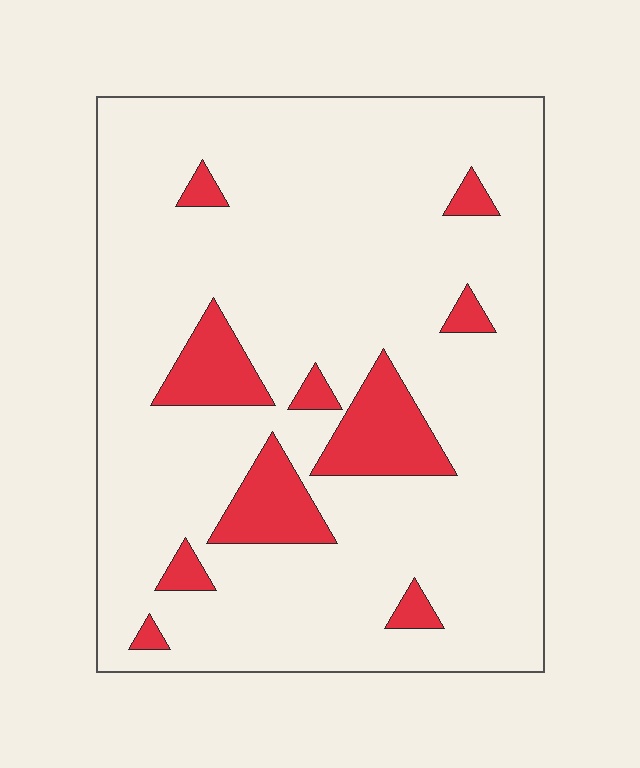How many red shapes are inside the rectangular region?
10.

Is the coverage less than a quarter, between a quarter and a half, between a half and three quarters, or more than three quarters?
Less than a quarter.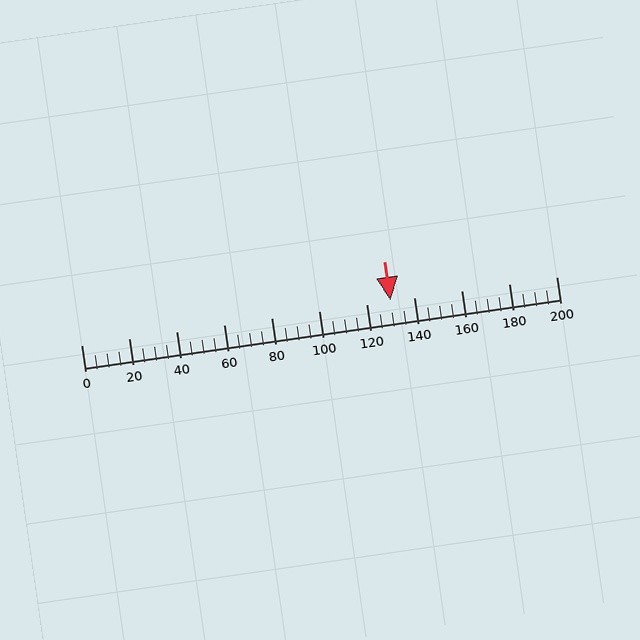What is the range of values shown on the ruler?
The ruler shows values from 0 to 200.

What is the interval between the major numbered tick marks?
The major tick marks are spaced 20 units apart.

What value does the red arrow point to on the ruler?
The red arrow points to approximately 130.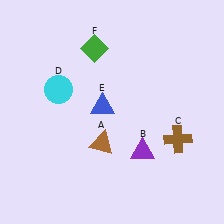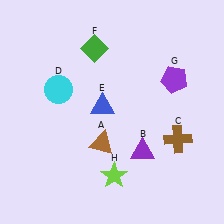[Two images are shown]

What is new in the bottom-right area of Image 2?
A lime star (H) was added in the bottom-right area of Image 2.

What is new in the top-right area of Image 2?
A purple pentagon (G) was added in the top-right area of Image 2.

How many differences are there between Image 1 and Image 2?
There are 2 differences between the two images.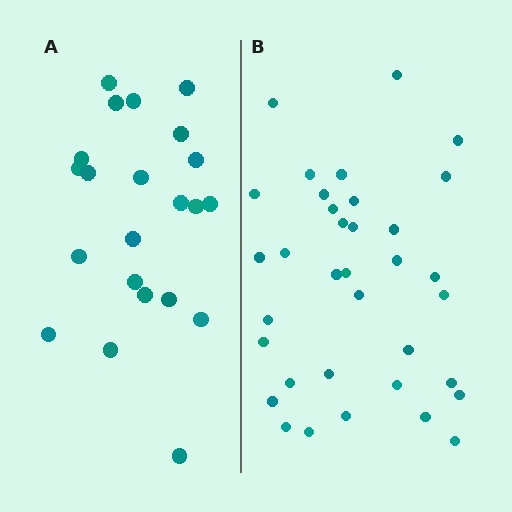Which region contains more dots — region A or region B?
Region B (the right region) has more dots.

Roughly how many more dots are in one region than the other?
Region B has approximately 15 more dots than region A.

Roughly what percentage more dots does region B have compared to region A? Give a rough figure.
About 60% more.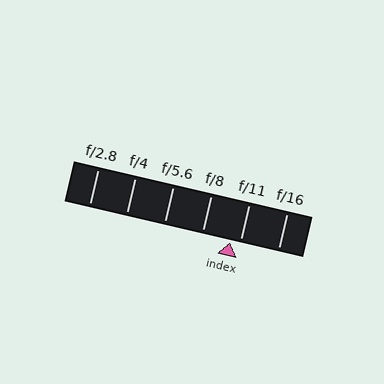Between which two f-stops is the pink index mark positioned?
The index mark is between f/8 and f/11.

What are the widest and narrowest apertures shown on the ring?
The widest aperture shown is f/2.8 and the narrowest is f/16.